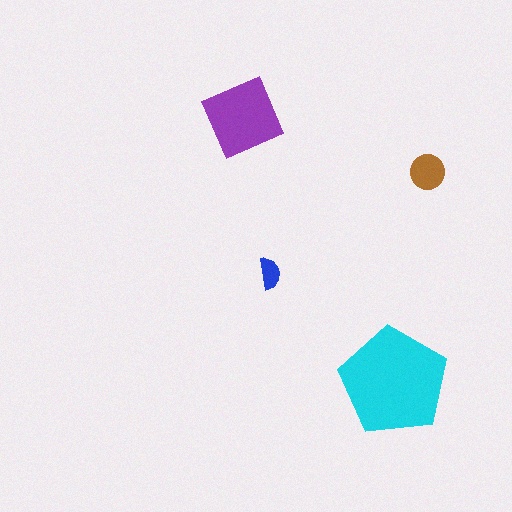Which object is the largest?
The cyan pentagon.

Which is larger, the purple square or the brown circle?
The purple square.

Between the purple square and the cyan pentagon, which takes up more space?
The cyan pentagon.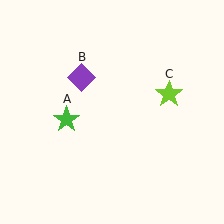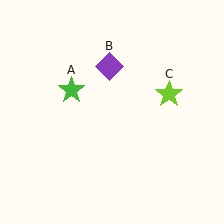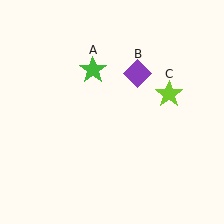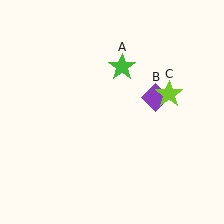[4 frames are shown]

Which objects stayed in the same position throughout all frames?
Lime star (object C) remained stationary.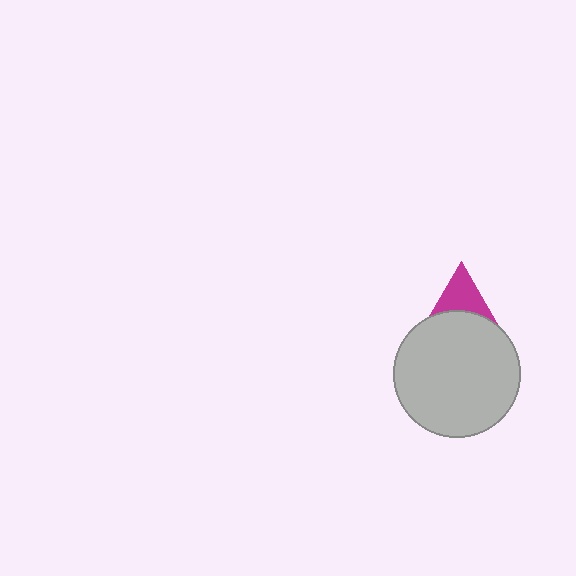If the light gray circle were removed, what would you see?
You would see the complete magenta triangle.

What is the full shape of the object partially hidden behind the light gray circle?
The partially hidden object is a magenta triangle.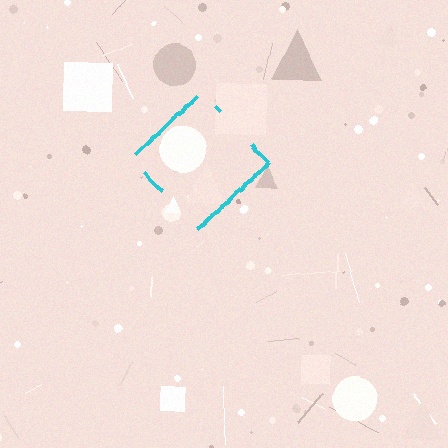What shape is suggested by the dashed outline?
The dashed outline suggests a diamond.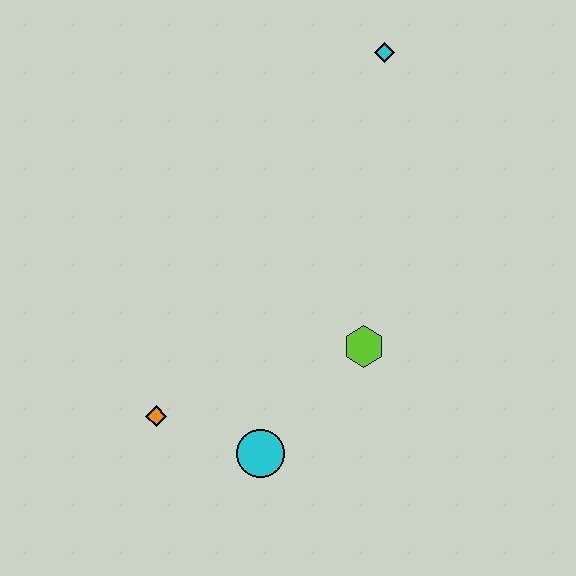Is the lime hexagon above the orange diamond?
Yes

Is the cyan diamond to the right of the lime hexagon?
Yes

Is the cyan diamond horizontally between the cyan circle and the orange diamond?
No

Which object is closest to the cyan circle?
The orange diamond is closest to the cyan circle.